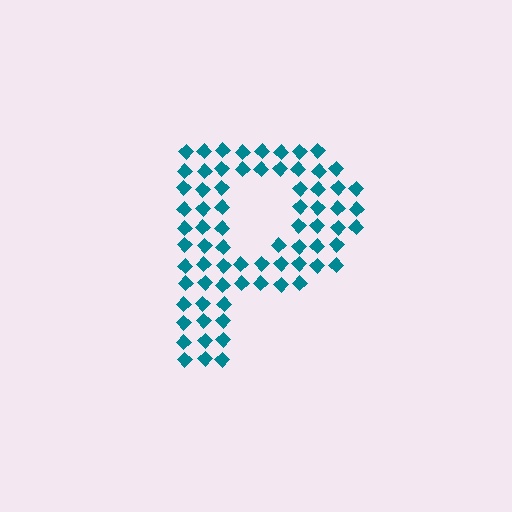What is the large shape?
The large shape is the letter P.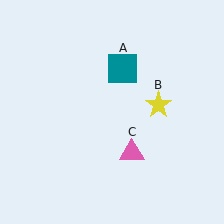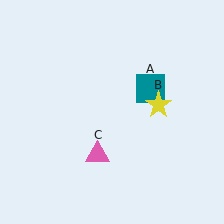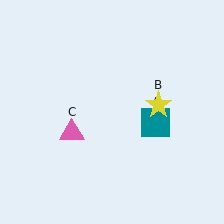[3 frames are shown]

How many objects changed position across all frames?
2 objects changed position: teal square (object A), pink triangle (object C).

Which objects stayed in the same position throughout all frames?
Yellow star (object B) remained stationary.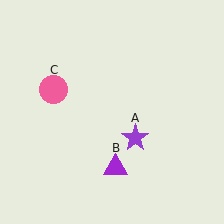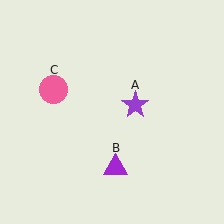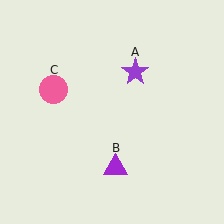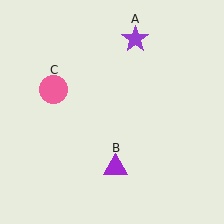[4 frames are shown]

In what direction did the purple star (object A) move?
The purple star (object A) moved up.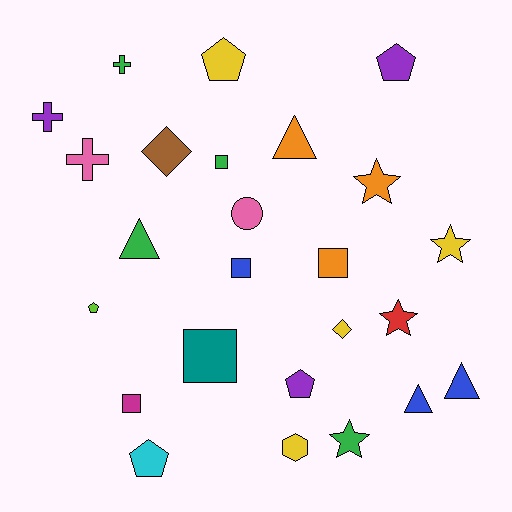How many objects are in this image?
There are 25 objects.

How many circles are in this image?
There is 1 circle.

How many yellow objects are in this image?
There are 4 yellow objects.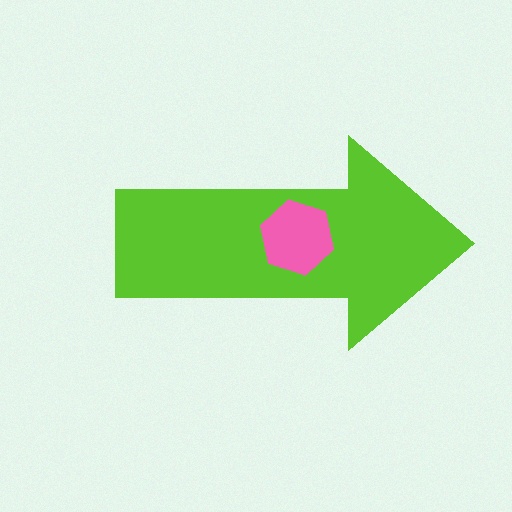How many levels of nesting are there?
2.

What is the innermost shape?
The pink hexagon.